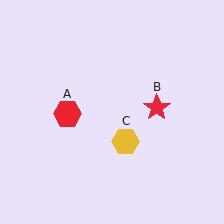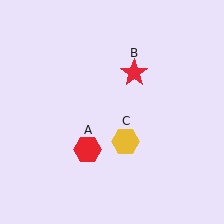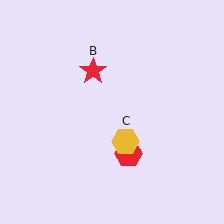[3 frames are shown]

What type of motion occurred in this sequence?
The red hexagon (object A), red star (object B) rotated counterclockwise around the center of the scene.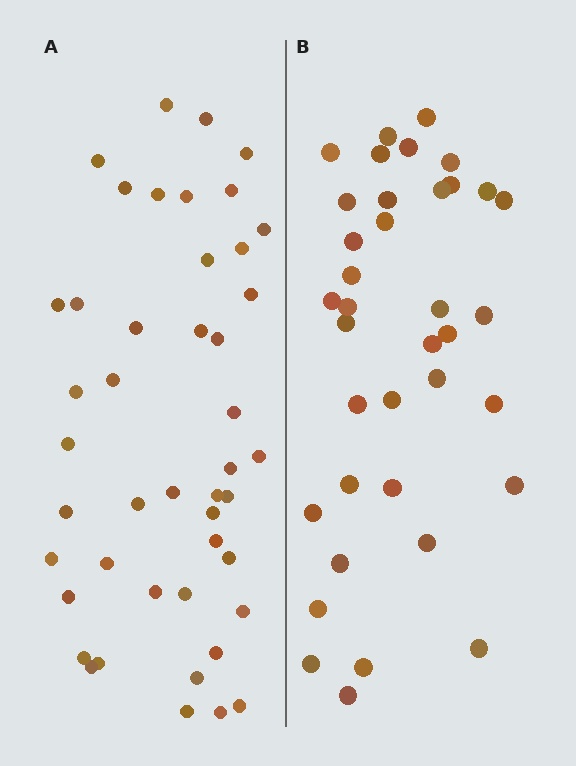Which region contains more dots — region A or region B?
Region A (the left region) has more dots.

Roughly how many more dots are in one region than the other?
Region A has roughly 8 or so more dots than region B.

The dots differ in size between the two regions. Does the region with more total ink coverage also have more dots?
No. Region B has more total ink coverage because its dots are larger, but region A actually contains more individual dots. Total area can be misleading — the number of items is what matters here.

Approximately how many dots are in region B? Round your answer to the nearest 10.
About 40 dots. (The exact count is 37, which rounds to 40.)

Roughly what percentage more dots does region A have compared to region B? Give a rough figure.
About 20% more.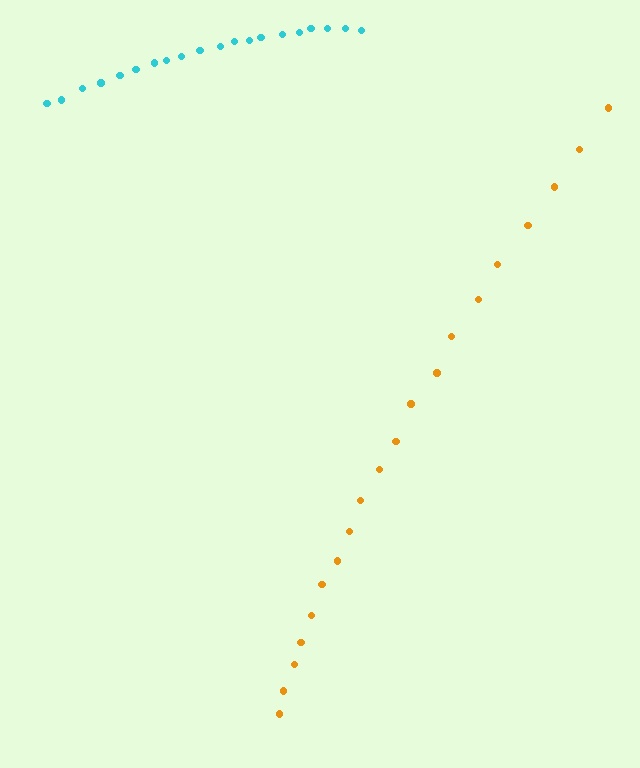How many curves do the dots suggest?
There are 2 distinct paths.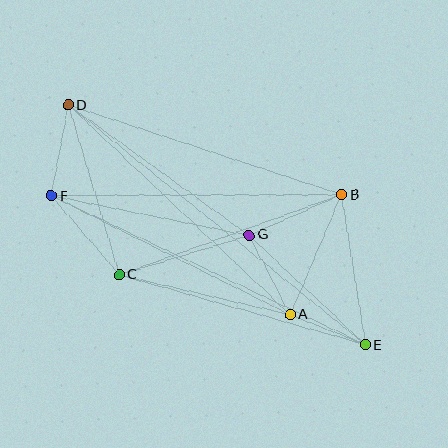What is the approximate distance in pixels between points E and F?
The distance between E and F is approximately 347 pixels.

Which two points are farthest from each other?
Points D and E are farthest from each other.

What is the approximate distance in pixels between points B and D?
The distance between B and D is approximately 288 pixels.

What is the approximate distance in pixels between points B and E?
The distance between B and E is approximately 152 pixels.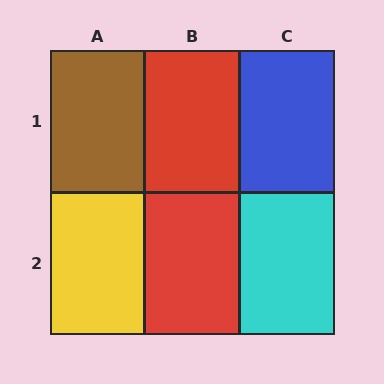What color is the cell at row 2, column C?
Cyan.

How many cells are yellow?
1 cell is yellow.